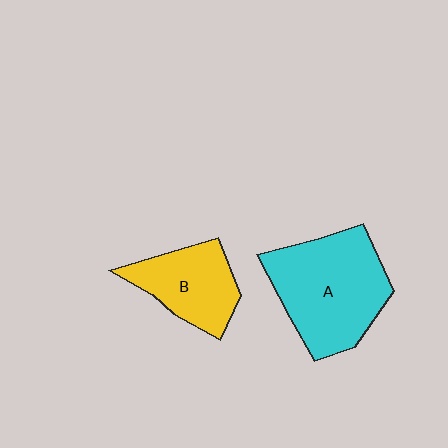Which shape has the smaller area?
Shape B (yellow).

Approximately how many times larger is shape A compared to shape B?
Approximately 1.7 times.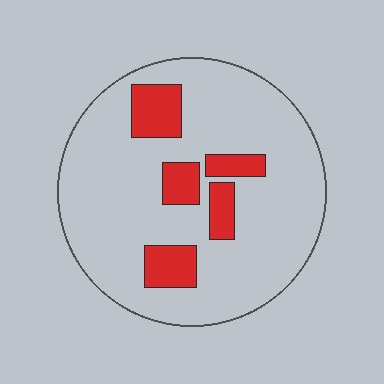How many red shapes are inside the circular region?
5.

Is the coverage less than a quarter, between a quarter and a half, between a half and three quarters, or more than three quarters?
Less than a quarter.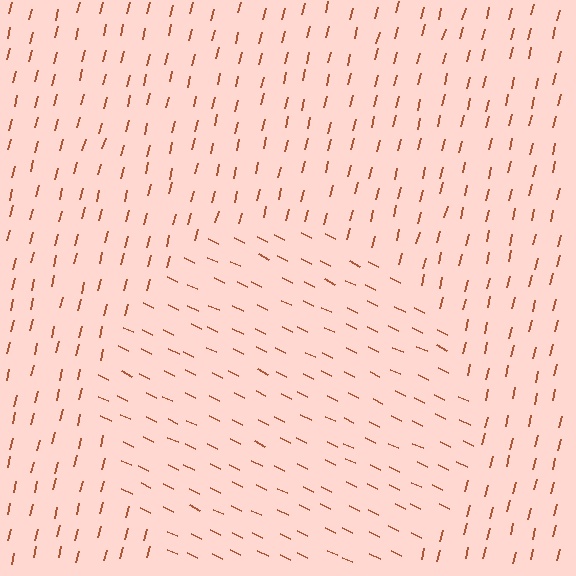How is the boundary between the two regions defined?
The boundary is defined purely by a change in line orientation (approximately 78 degrees difference). All lines are the same color and thickness.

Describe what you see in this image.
The image is filled with small brown line segments. A circle region in the image has lines oriented differently from the surrounding lines, creating a visible texture boundary.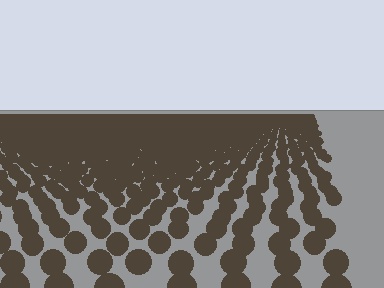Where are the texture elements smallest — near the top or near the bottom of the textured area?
Near the top.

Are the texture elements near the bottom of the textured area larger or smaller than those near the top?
Larger. Near the bottom, elements are closer to the viewer and appear at a bigger on-screen size.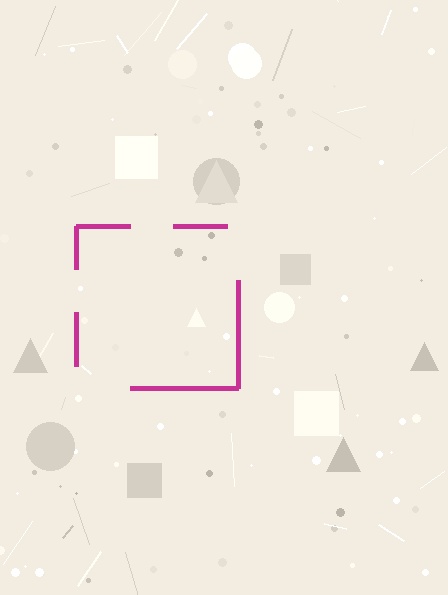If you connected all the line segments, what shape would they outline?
They would outline a square.